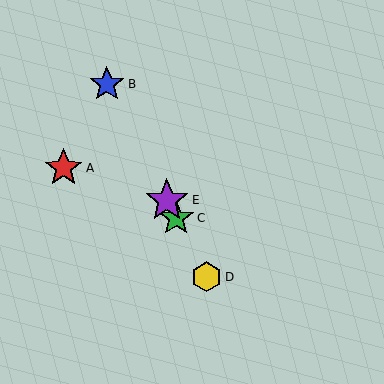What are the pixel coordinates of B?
Object B is at (107, 84).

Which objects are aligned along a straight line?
Objects B, C, D, E are aligned along a straight line.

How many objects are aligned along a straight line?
4 objects (B, C, D, E) are aligned along a straight line.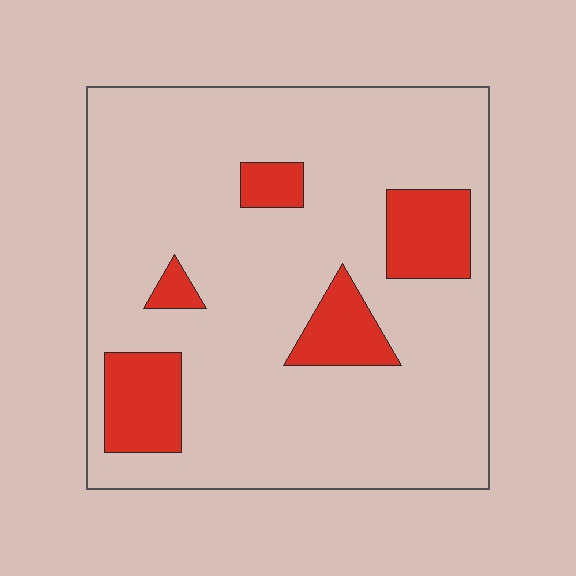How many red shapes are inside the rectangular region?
5.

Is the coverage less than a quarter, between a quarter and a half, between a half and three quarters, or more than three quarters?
Less than a quarter.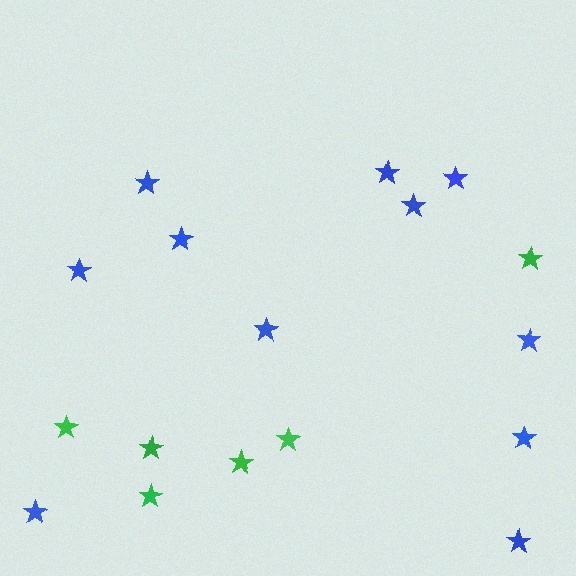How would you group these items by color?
There are 2 groups: one group of blue stars (11) and one group of green stars (6).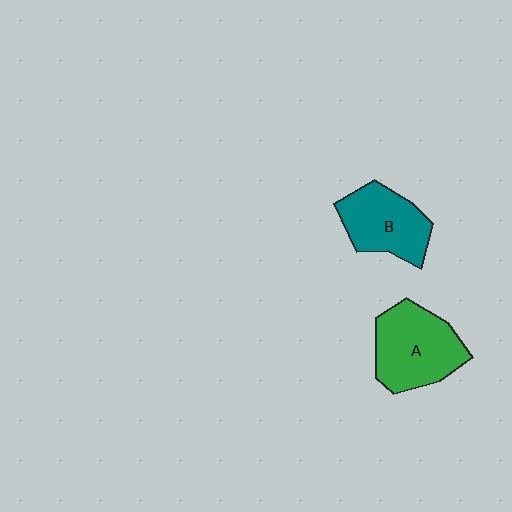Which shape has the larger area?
Shape A (green).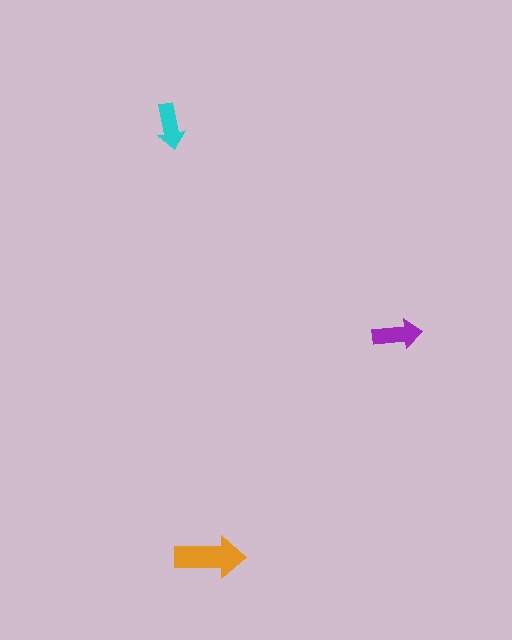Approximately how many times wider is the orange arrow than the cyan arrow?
About 1.5 times wider.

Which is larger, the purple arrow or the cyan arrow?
The purple one.